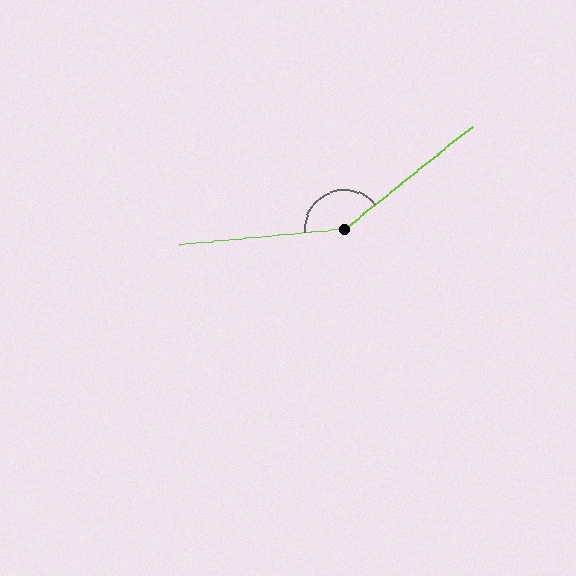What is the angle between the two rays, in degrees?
Approximately 146 degrees.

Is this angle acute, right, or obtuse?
It is obtuse.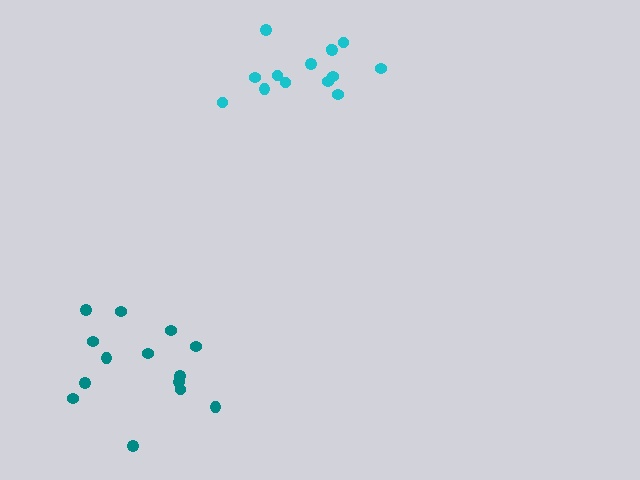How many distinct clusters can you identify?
There are 2 distinct clusters.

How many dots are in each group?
Group 1: 14 dots, Group 2: 14 dots (28 total).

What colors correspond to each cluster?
The clusters are colored: cyan, teal.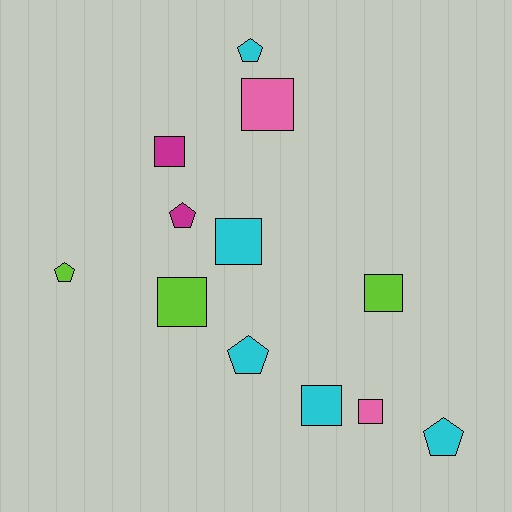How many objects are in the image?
There are 12 objects.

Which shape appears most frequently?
Square, with 7 objects.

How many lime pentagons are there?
There is 1 lime pentagon.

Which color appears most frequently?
Cyan, with 5 objects.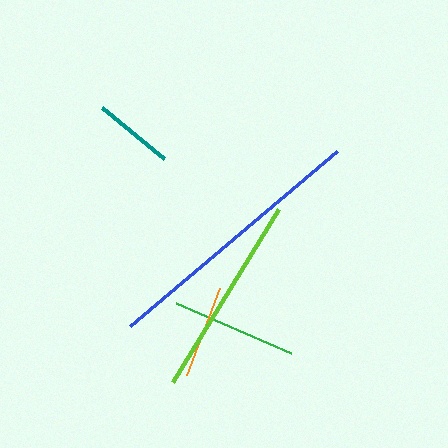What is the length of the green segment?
The green segment is approximately 125 pixels long.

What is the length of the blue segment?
The blue segment is approximately 271 pixels long.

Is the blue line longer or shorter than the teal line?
The blue line is longer than the teal line.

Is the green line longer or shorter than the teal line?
The green line is longer than the teal line.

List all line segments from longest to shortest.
From longest to shortest: blue, lime, green, orange, teal.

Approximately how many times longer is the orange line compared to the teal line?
The orange line is approximately 1.2 times the length of the teal line.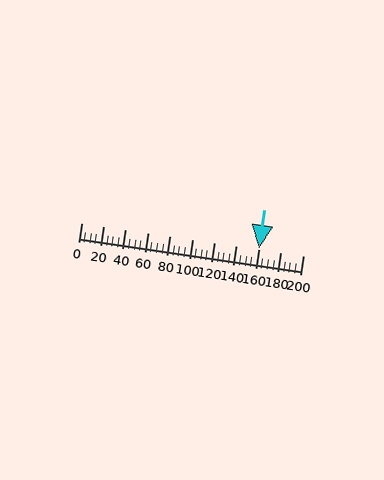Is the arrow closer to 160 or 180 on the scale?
The arrow is closer to 160.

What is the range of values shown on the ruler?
The ruler shows values from 0 to 200.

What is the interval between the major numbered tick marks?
The major tick marks are spaced 20 units apart.